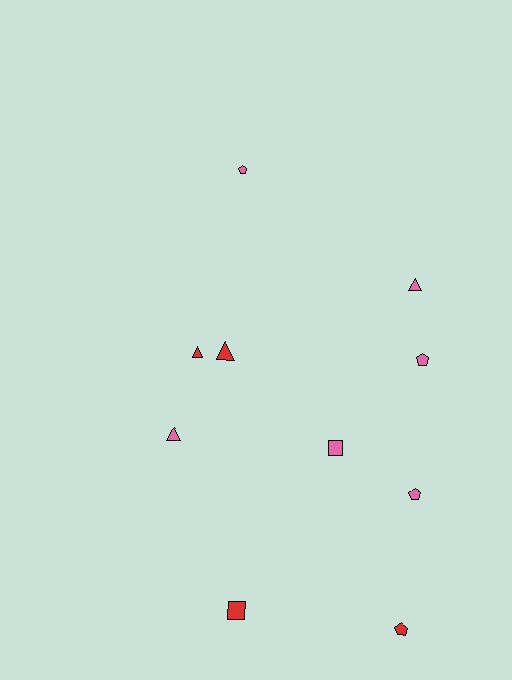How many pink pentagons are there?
There are 3 pink pentagons.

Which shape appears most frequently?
Triangle, with 4 objects.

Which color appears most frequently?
Pink, with 6 objects.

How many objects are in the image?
There are 10 objects.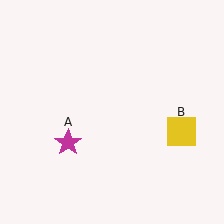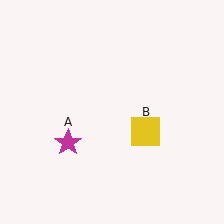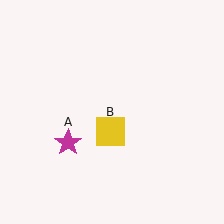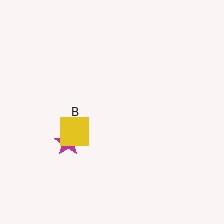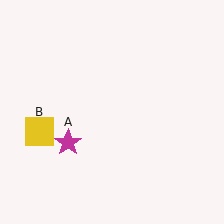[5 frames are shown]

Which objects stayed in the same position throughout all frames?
Magenta star (object A) remained stationary.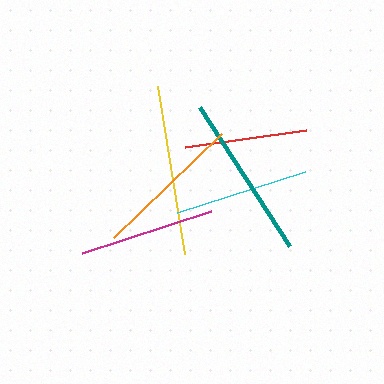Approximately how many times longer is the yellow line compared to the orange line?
The yellow line is approximately 1.1 times the length of the orange line.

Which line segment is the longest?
The yellow line is the longest at approximately 169 pixels.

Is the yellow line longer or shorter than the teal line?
The yellow line is longer than the teal line.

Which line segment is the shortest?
The red line is the shortest at approximately 123 pixels.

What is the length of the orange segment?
The orange segment is approximately 150 pixels long.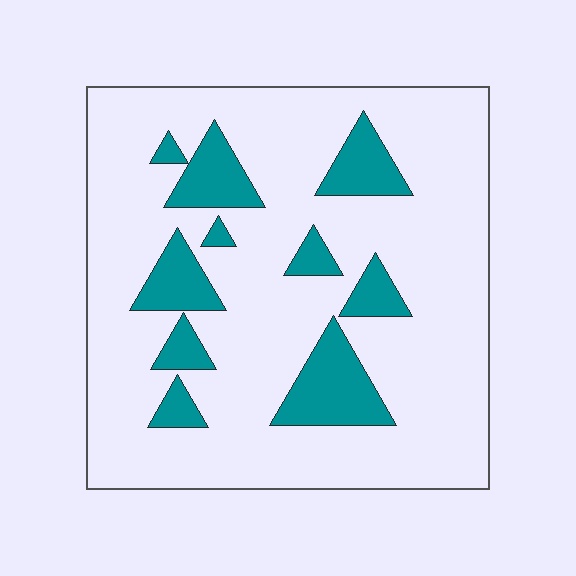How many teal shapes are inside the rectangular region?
10.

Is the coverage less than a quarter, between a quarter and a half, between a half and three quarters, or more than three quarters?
Less than a quarter.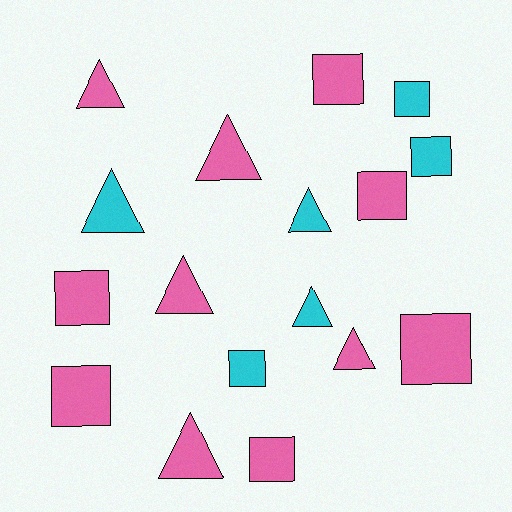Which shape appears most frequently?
Square, with 9 objects.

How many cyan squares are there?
There are 3 cyan squares.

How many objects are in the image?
There are 17 objects.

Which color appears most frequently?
Pink, with 11 objects.